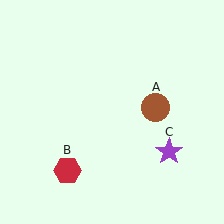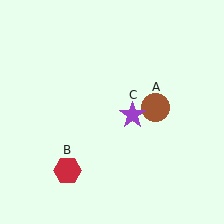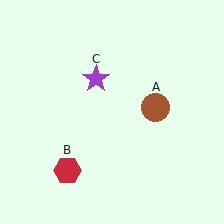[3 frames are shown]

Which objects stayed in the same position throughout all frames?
Brown circle (object A) and red hexagon (object B) remained stationary.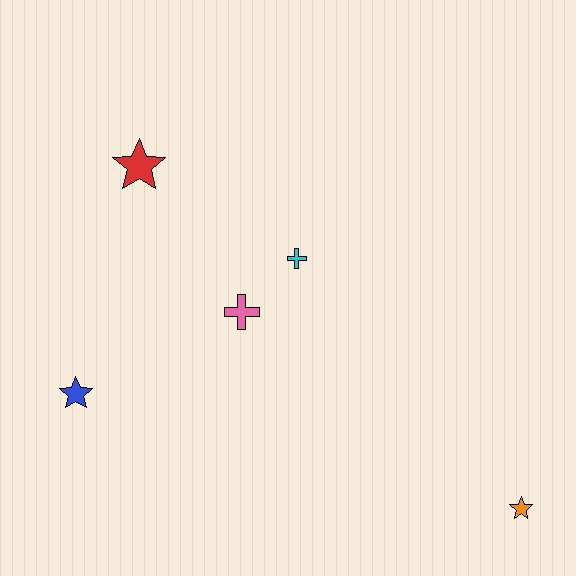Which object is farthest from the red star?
The orange star is farthest from the red star.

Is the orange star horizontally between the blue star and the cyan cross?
No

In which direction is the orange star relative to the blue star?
The orange star is to the right of the blue star.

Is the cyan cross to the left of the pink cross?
No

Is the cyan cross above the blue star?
Yes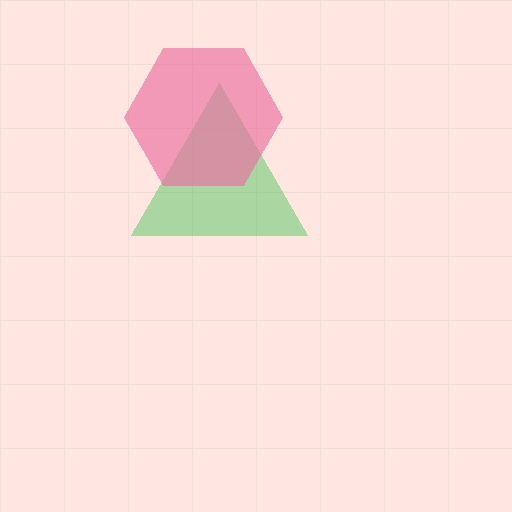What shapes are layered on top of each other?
The layered shapes are: a green triangle, a pink hexagon.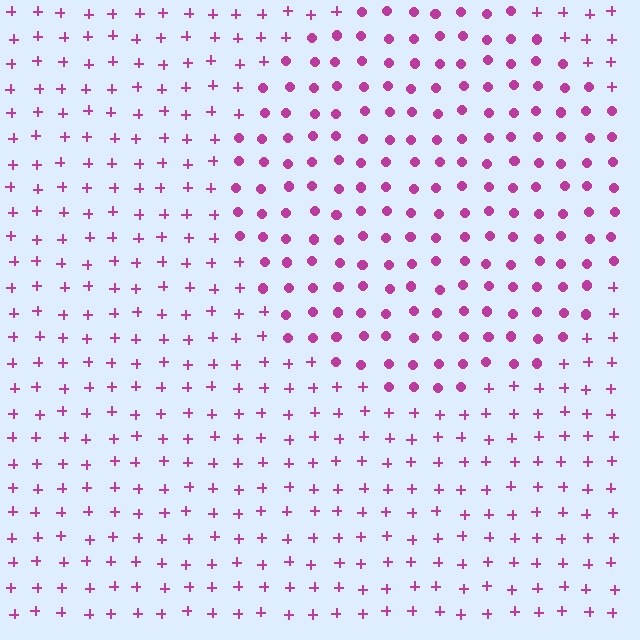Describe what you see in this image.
The image is filled with small magenta elements arranged in a uniform grid. A circle-shaped region contains circles, while the surrounding area contains plus signs. The boundary is defined purely by the change in element shape.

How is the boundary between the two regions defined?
The boundary is defined by a change in element shape: circles inside vs. plus signs outside. All elements share the same color and spacing.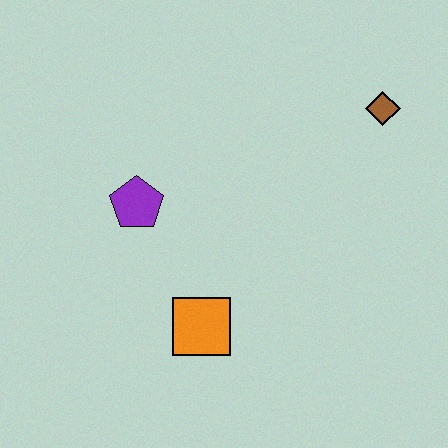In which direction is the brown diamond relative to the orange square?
The brown diamond is above the orange square.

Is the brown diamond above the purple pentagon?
Yes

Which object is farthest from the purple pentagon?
The brown diamond is farthest from the purple pentagon.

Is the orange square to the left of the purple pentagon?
No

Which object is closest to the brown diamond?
The purple pentagon is closest to the brown diamond.